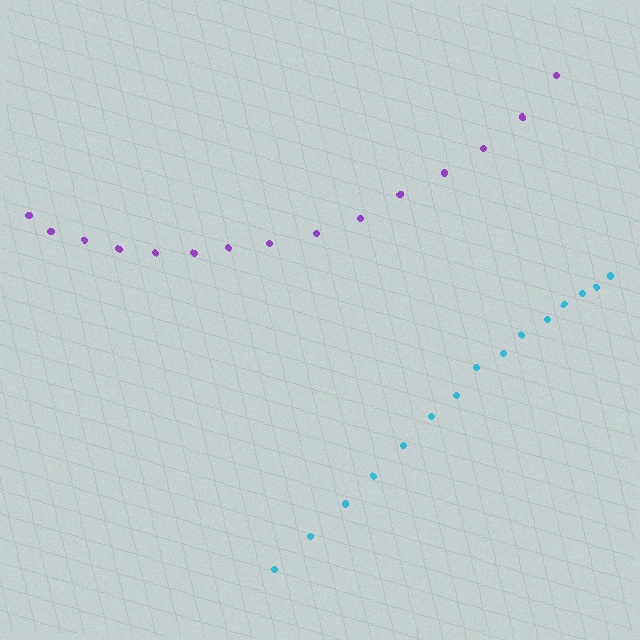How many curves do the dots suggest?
There are 2 distinct paths.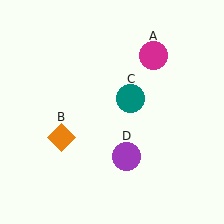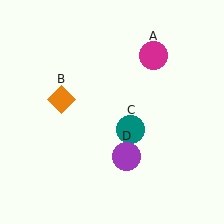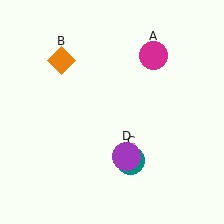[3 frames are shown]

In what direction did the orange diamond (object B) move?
The orange diamond (object B) moved up.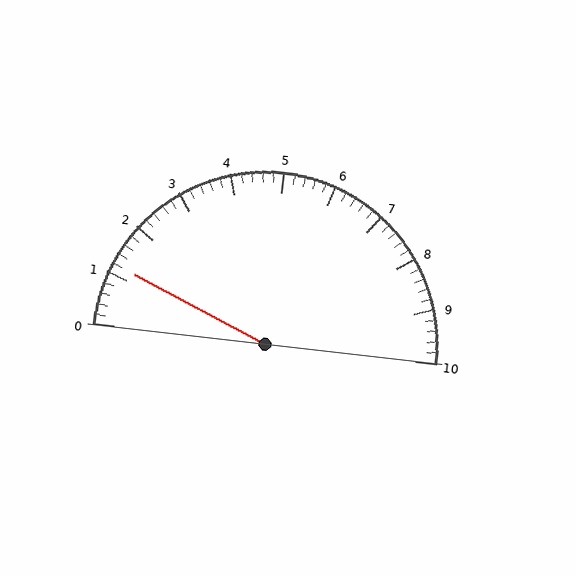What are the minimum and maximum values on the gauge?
The gauge ranges from 0 to 10.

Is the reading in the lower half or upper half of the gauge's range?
The reading is in the lower half of the range (0 to 10).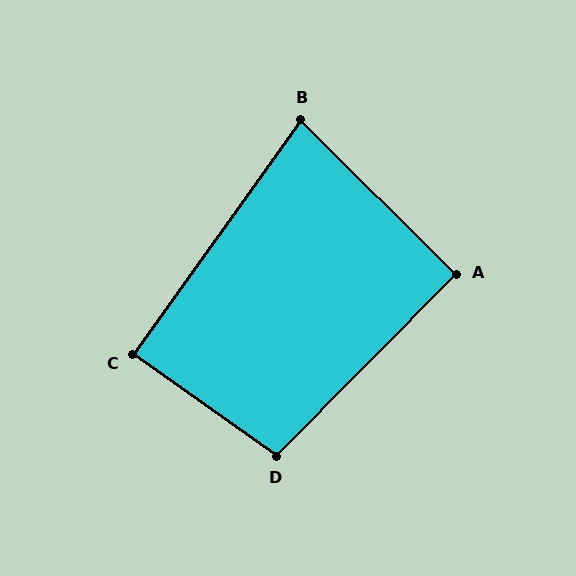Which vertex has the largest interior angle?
D, at approximately 99 degrees.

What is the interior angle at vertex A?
Approximately 90 degrees (approximately right).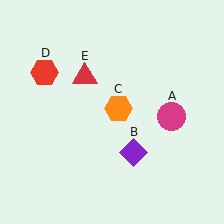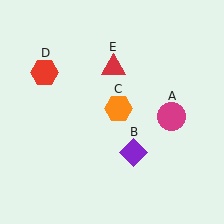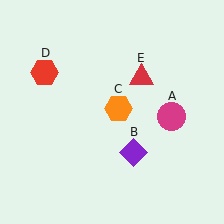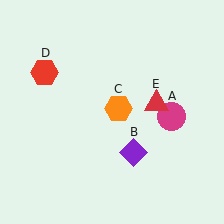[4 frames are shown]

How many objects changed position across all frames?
1 object changed position: red triangle (object E).